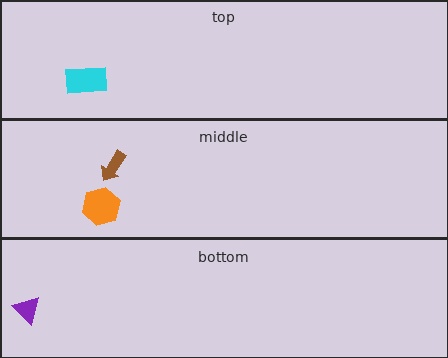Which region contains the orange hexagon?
The middle region.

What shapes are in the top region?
The cyan rectangle.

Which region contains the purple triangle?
The bottom region.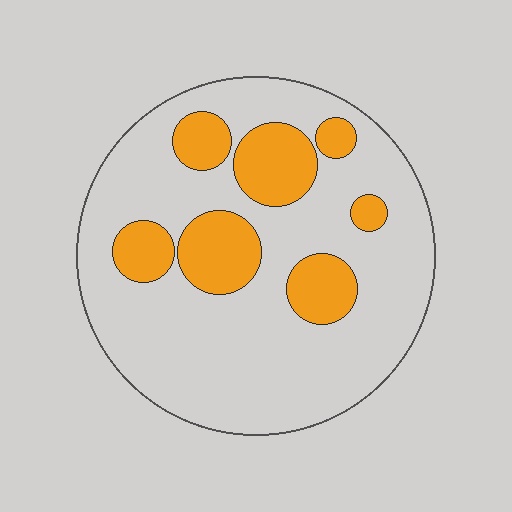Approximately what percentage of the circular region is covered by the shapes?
Approximately 25%.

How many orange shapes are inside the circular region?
7.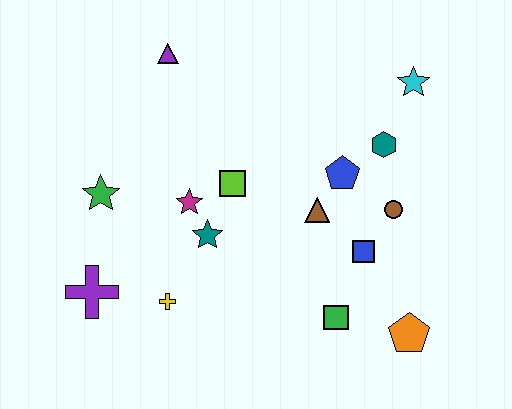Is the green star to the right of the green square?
No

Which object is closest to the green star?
The magenta star is closest to the green star.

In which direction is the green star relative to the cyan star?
The green star is to the left of the cyan star.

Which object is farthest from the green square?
The purple triangle is farthest from the green square.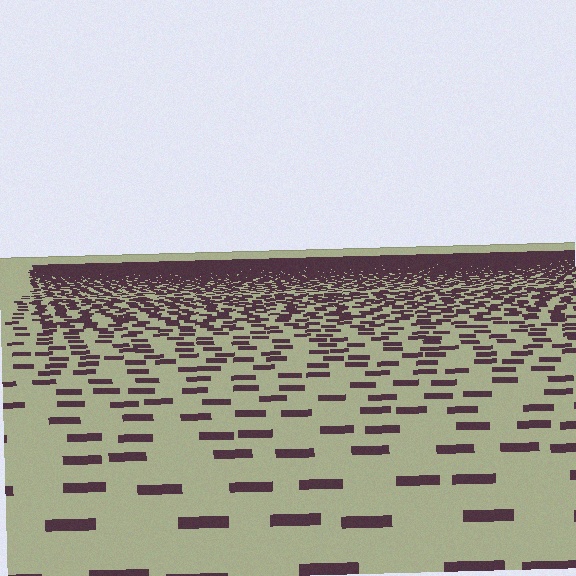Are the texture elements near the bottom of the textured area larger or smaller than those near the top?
Larger. Near the bottom, elements are closer to the viewer and appear at a bigger on-screen size.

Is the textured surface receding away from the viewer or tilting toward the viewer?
The surface is receding away from the viewer. Texture elements get smaller and denser toward the top.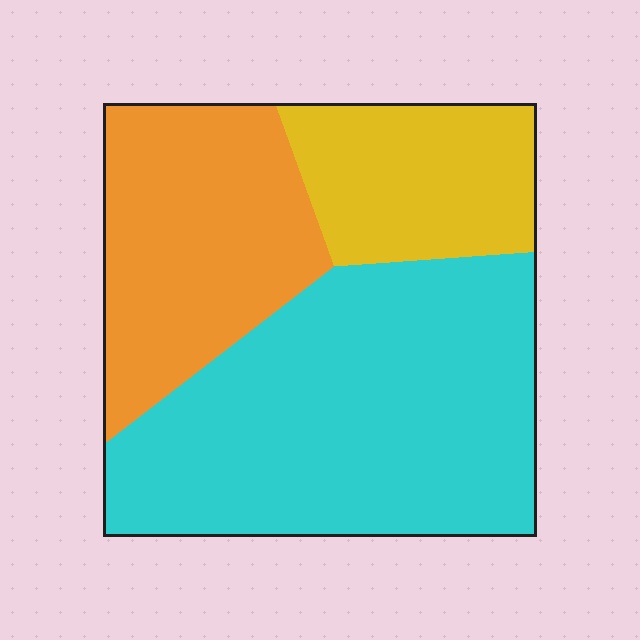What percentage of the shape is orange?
Orange covers 28% of the shape.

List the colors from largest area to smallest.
From largest to smallest: cyan, orange, yellow.